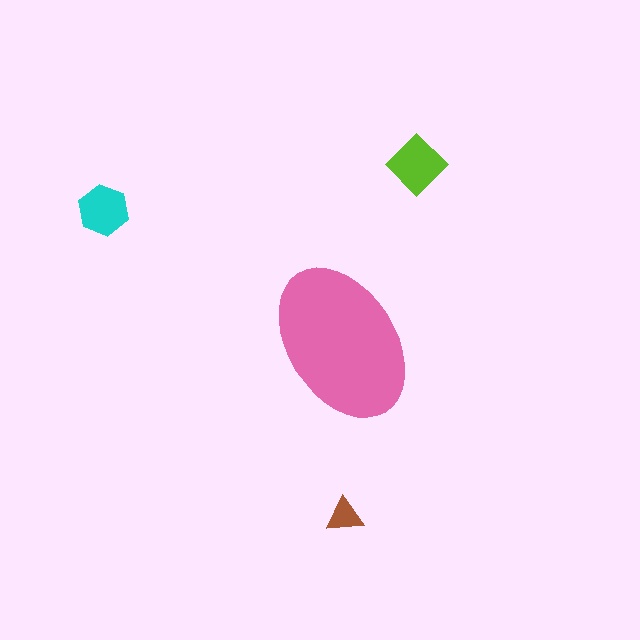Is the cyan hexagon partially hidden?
No, the cyan hexagon is fully visible.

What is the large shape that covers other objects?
A pink ellipse.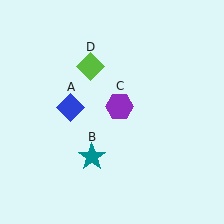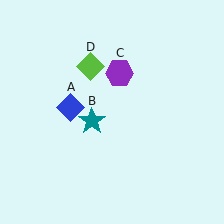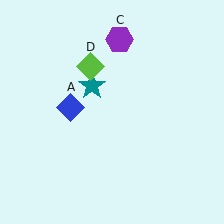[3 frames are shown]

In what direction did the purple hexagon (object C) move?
The purple hexagon (object C) moved up.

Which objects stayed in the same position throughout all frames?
Blue diamond (object A) and lime diamond (object D) remained stationary.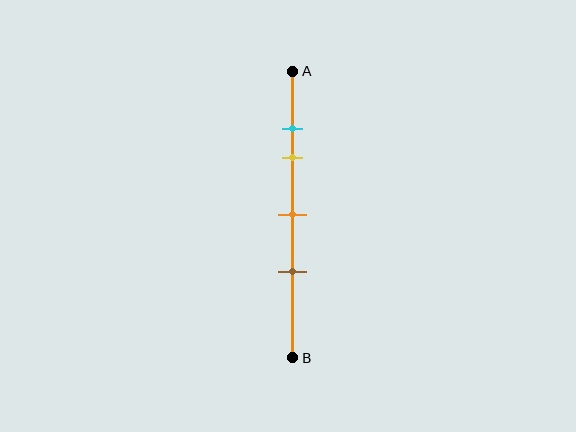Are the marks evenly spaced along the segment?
No, the marks are not evenly spaced.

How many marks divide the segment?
There are 4 marks dividing the segment.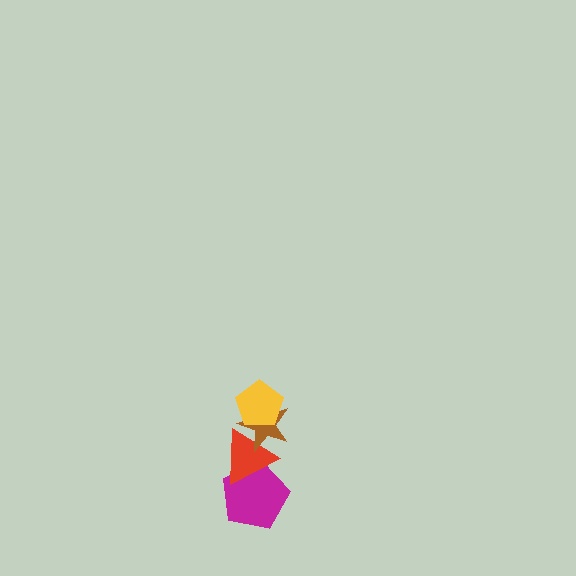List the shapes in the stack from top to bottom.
From top to bottom: the yellow pentagon, the brown star, the red triangle, the magenta pentagon.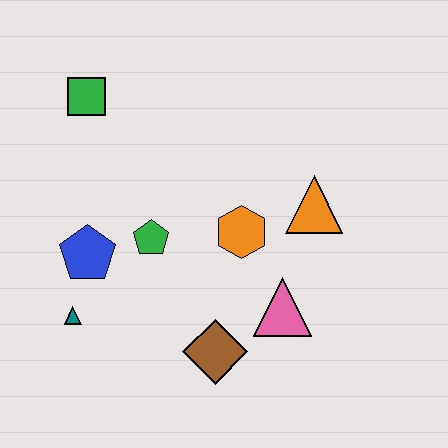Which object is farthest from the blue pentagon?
The orange triangle is farthest from the blue pentagon.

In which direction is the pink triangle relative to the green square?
The pink triangle is below the green square.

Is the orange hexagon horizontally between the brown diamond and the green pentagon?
No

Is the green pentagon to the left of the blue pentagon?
No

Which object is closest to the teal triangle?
The blue pentagon is closest to the teal triangle.